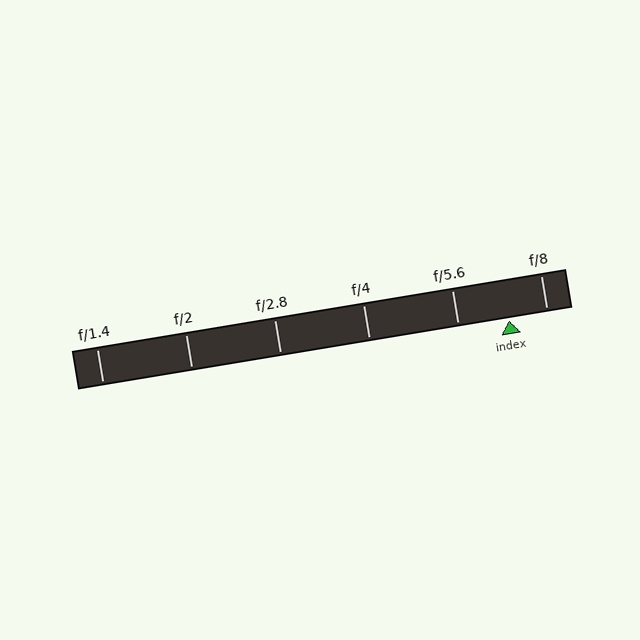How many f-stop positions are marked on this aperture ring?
There are 6 f-stop positions marked.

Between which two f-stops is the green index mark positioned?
The index mark is between f/5.6 and f/8.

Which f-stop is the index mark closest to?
The index mark is closest to f/8.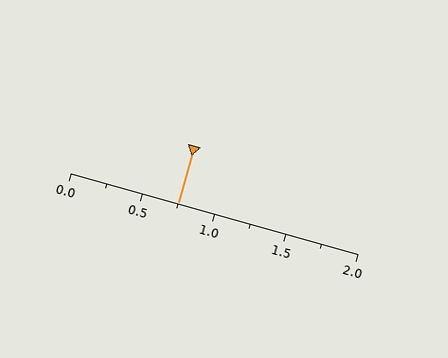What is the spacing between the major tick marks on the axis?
The major ticks are spaced 0.5 apart.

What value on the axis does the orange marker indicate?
The marker indicates approximately 0.75.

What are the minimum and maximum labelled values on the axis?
The axis runs from 0.0 to 2.0.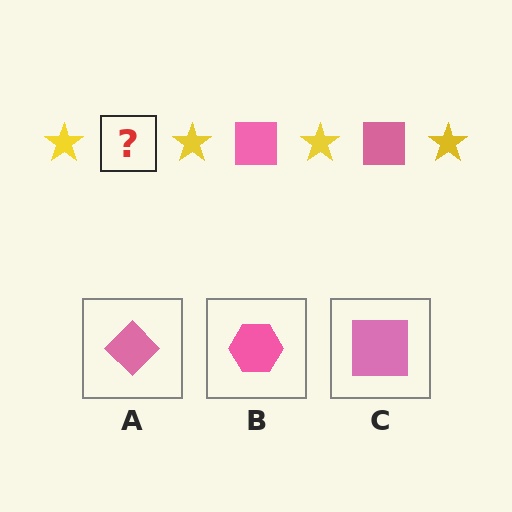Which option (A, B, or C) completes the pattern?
C.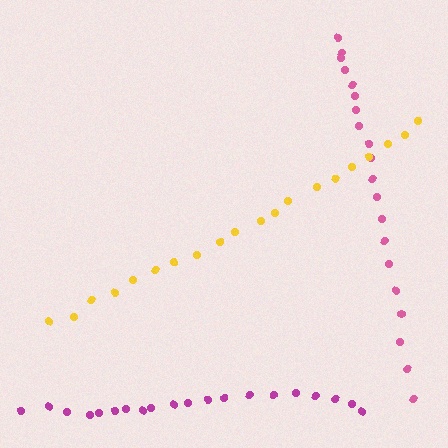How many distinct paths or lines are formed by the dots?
There are 3 distinct paths.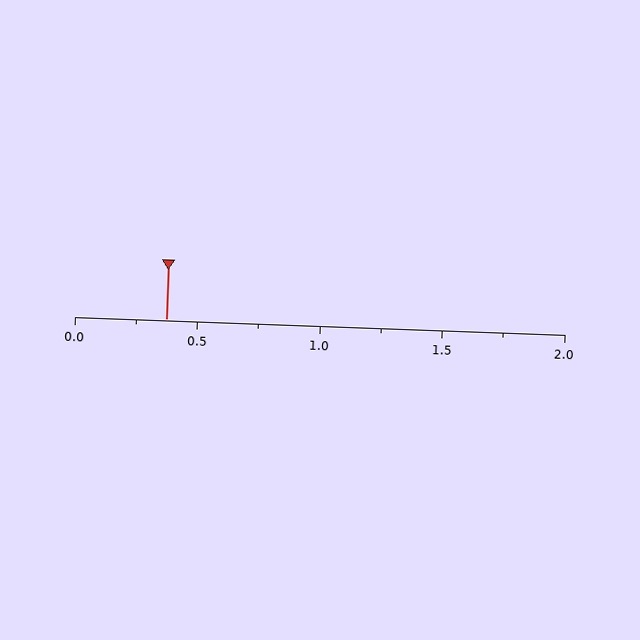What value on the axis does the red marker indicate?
The marker indicates approximately 0.38.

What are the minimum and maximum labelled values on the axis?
The axis runs from 0.0 to 2.0.